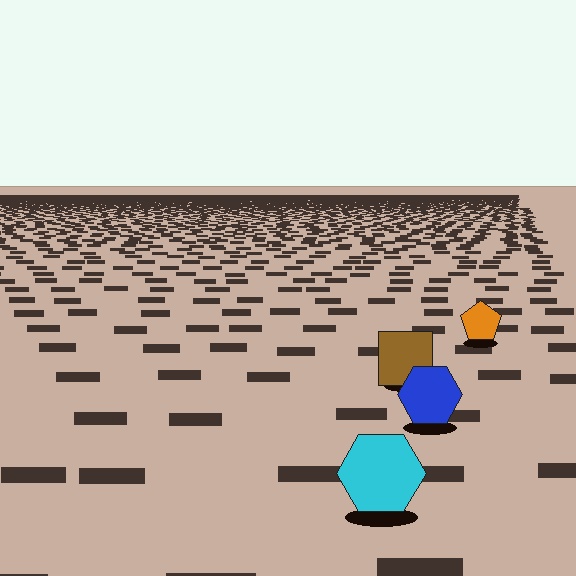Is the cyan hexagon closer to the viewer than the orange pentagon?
Yes. The cyan hexagon is closer — you can tell from the texture gradient: the ground texture is coarser near it.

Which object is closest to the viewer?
The cyan hexagon is closest. The texture marks near it are larger and more spread out.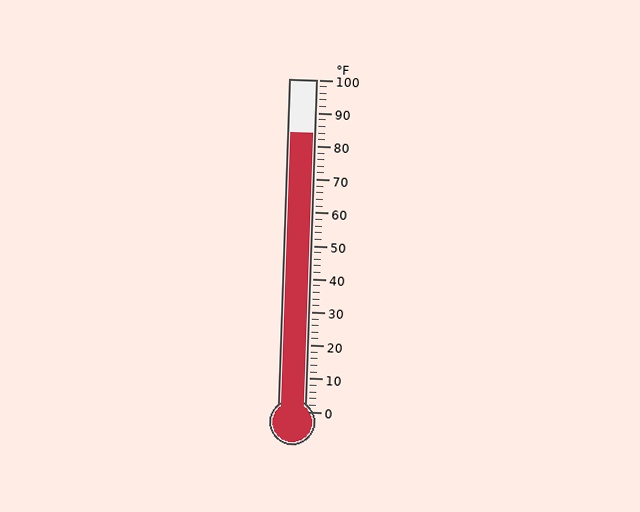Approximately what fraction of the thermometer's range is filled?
The thermometer is filled to approximately 85% of its range.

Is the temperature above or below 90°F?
The temperature is below 90°F.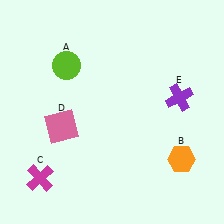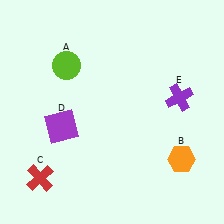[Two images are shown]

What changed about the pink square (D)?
In Image 1, D is pink. In Image 2, it changed to purple.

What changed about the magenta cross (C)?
In Image 1, C is magenta. In Image 2, it changed to red.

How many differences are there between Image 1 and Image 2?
There are 2 differences between the two images.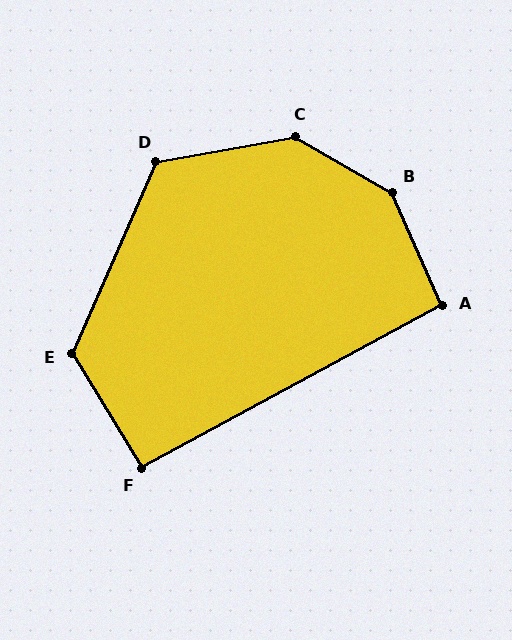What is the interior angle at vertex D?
Approximately 124 degrees (obtuse).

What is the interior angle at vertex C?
Approximately 140 degrees (obtuse).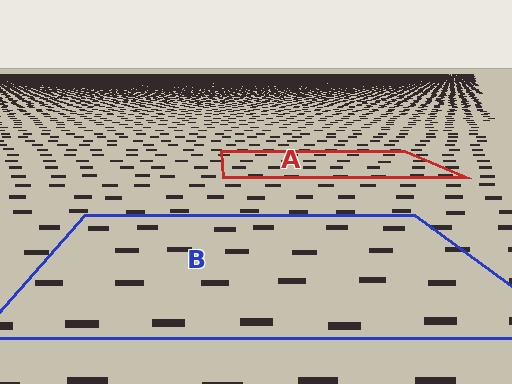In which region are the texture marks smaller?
The texture marks are smaller in region A, because it is farther away.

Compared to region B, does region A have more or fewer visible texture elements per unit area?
Region A has more texture elements per unit area — they are packed more densely because it is farther away.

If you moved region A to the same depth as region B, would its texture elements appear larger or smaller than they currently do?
They would appear larger. At a closer depth, the same texture elements are projected at a bigger on-screen size.